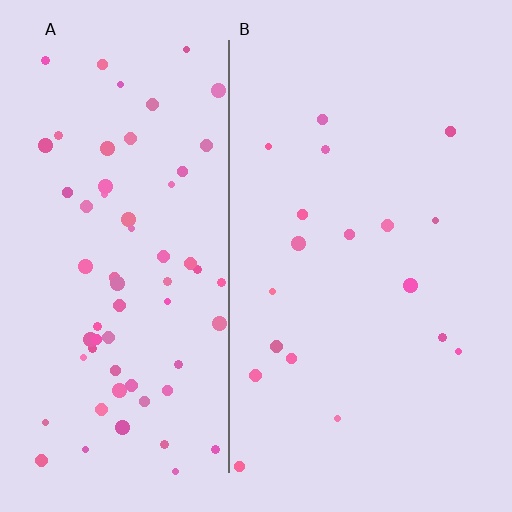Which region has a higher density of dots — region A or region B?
A (the left).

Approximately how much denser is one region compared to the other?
Approximately 3.6× — region A over region B.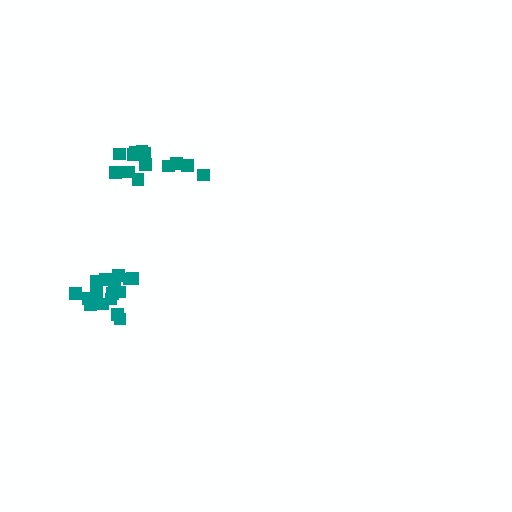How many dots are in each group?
Group 1: 14 dots, Group 2: 17 dots (31 total).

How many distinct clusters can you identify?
There are 2 distinct clusters.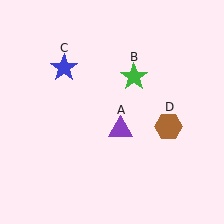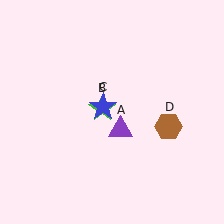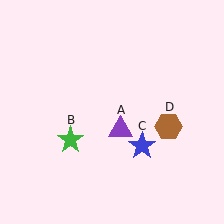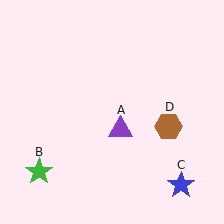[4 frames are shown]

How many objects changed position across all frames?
2 objects changed position: green star (object B), blue star (object C).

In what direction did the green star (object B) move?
The green star (object B) moved down and to the left.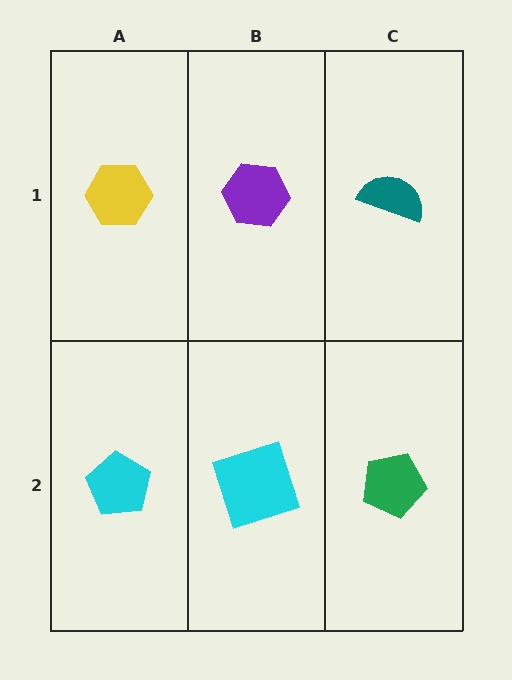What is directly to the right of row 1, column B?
A teal semicircle.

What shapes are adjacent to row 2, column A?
A yellow hexagon (row 1, column A), a cyan square (row 2, column B).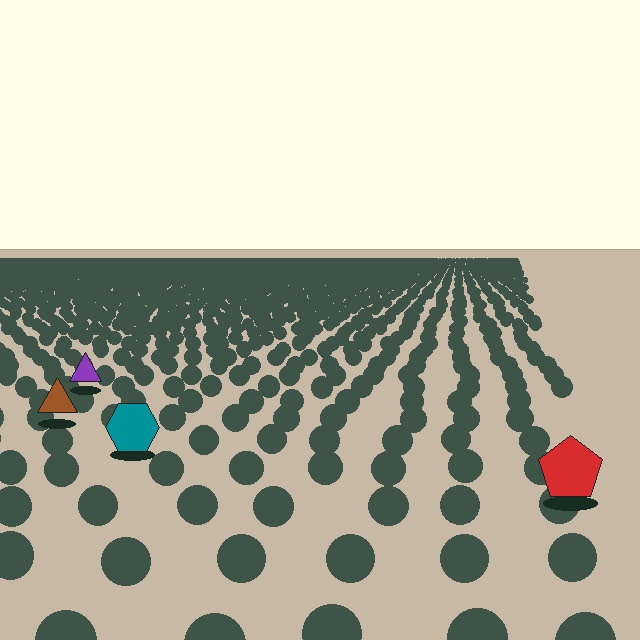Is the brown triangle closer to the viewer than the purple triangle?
Yes. The brown triangle is closer — you can tell from the texture gradient: the ground texture is coarser near it.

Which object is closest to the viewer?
The red pentagon is closest. The texture marks near it are larger and more spread out.